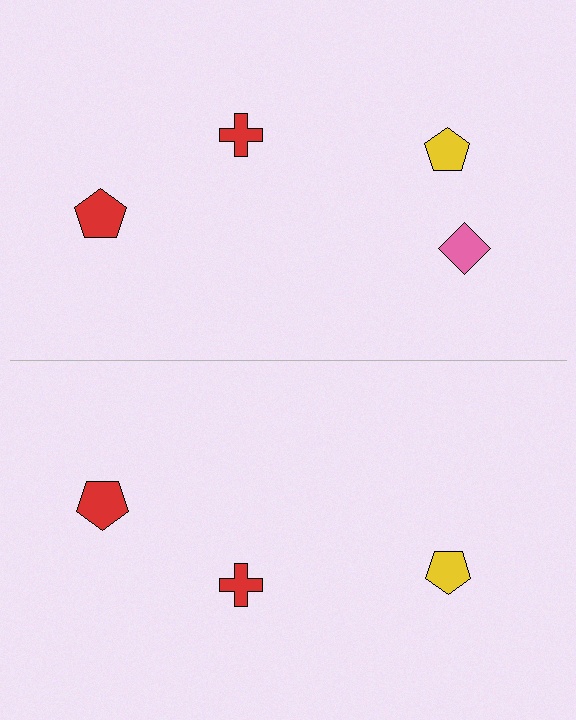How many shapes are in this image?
There are 7 shapes in this image.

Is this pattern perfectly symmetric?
No, the pattern is not perfectly symmetric. A pink diamond is missing from the bottom side.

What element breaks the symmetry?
A pink diamond is missing from the bottom side.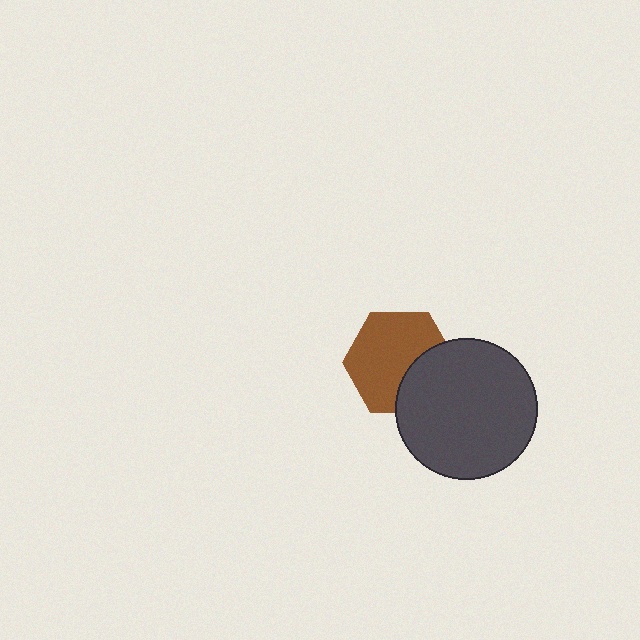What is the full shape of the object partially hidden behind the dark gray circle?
The partially hidden object is a brown hexagon.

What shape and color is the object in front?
The object in front is a dark gray circle.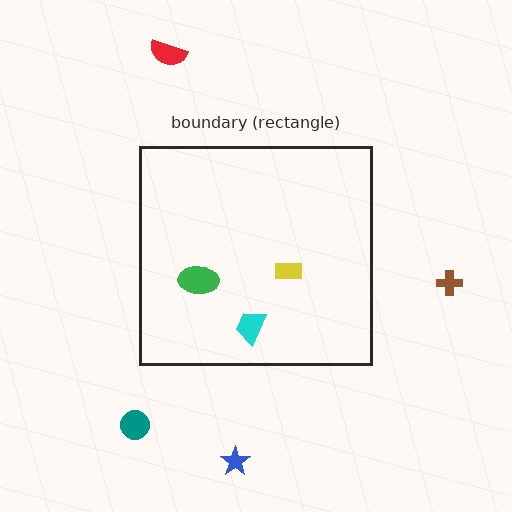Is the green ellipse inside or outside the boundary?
Inside.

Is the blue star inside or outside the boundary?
Outside.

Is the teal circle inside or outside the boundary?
Outside.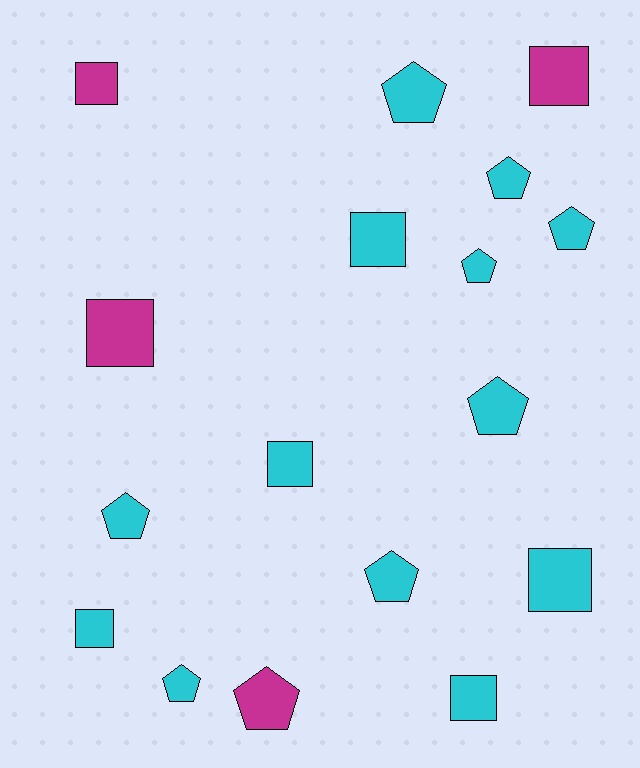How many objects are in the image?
There are 17 objects.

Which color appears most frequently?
Cyan, with 13 objects.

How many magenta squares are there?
There are 3 magenta squares.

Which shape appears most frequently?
Pentagon, with 9 objects.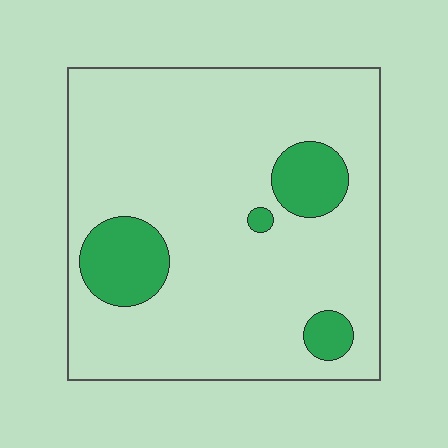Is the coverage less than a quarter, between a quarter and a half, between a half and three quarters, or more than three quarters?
Less than a quarter.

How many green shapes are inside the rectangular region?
4.